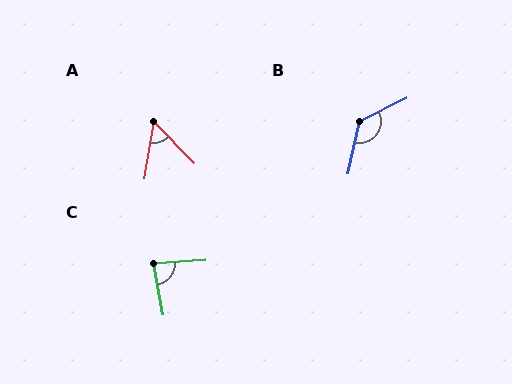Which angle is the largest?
B, at approximately 129 degrees.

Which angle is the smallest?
A, at approximately 53 degrees.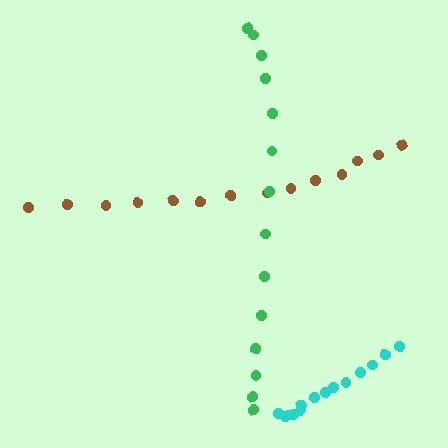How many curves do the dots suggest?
There are 3 distinct paths.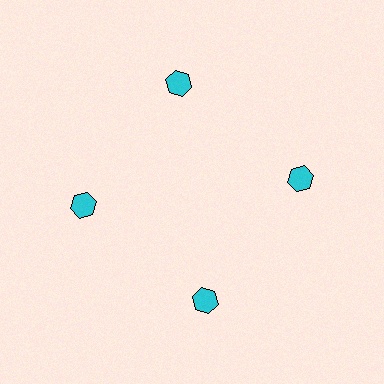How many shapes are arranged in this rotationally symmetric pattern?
There are 4 shapes, arranged in 4 groups of 1.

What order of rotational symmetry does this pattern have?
This pattern has 4-fold rotational symmetry.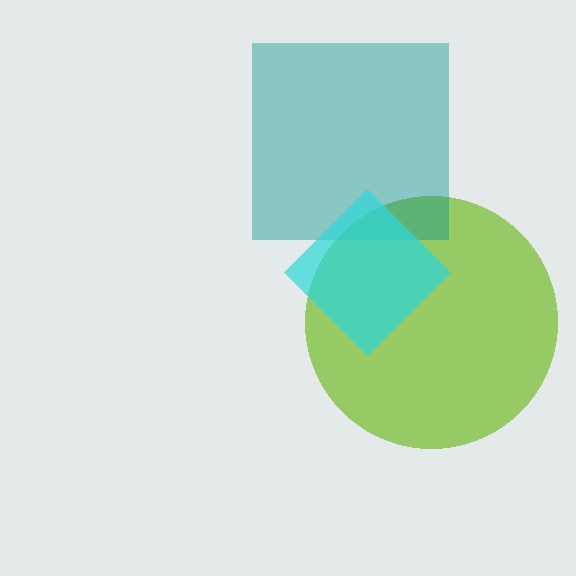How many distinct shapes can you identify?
There are 3 distinct shapes: a lime circle, a teal square, a cyan diamond.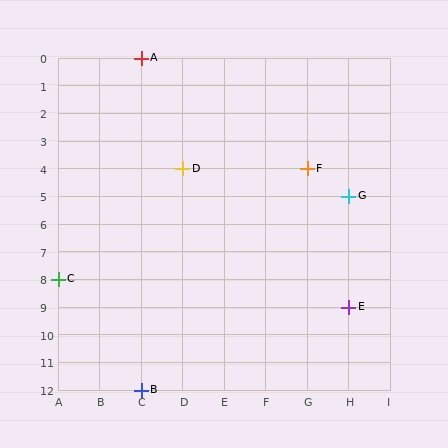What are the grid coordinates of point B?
Point B is at grid coordinates (C, 12).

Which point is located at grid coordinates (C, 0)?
Point A is at (C, 0).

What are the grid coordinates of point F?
Point F is at grid coordinates (G, 4).